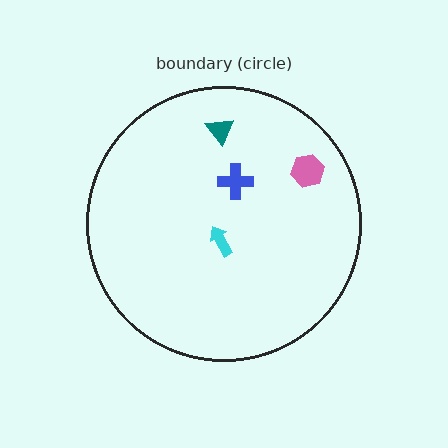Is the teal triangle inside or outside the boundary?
Inside.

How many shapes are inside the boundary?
4 inside, 0 outside.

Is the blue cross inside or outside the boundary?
Inside.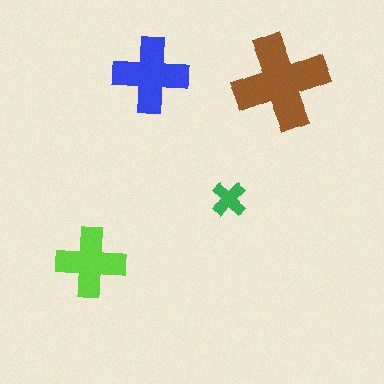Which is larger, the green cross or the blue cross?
The blue one.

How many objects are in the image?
There are 4 objects in the image.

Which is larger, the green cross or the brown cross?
The brown one.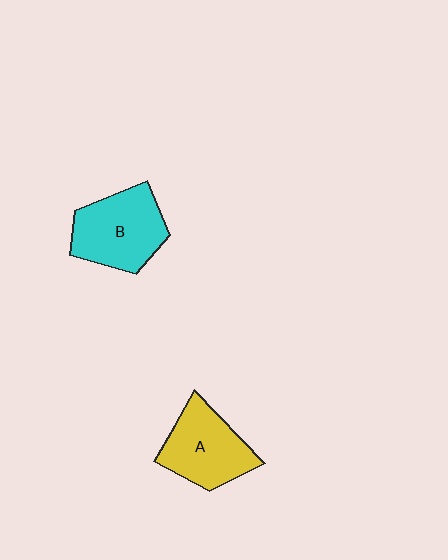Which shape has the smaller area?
Shape A (yellow).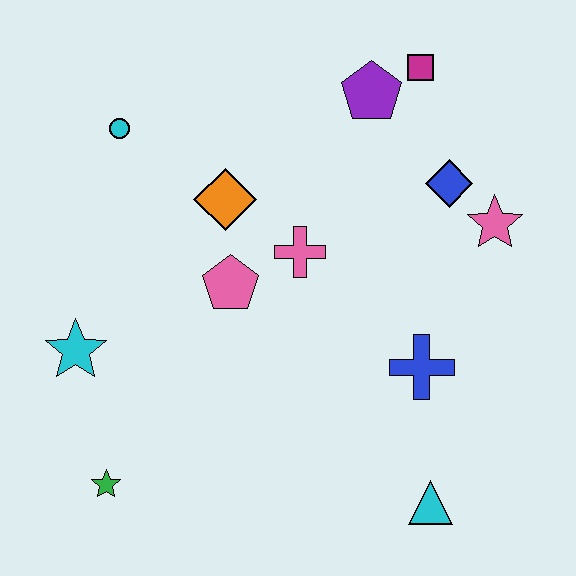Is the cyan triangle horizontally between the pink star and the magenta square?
Yes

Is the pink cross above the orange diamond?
No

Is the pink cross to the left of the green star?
No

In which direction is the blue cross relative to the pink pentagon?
The blue cross is to the right of the pink pentagon.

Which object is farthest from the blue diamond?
The green star is farthest from the blue diamond.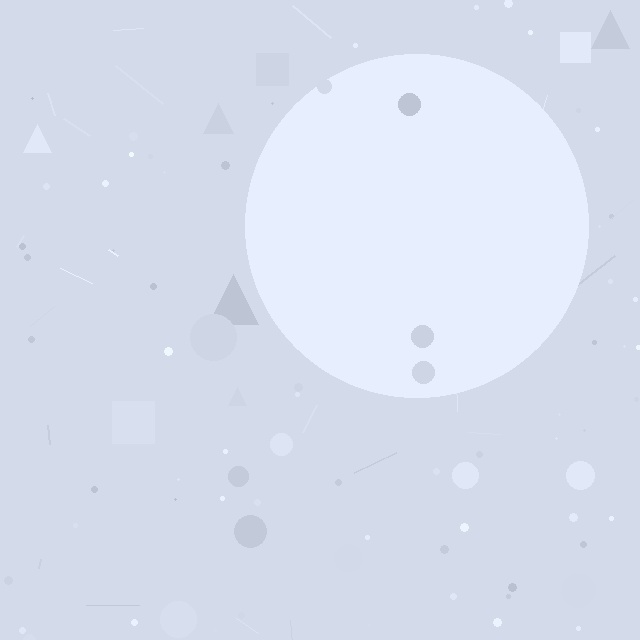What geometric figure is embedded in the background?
A circle is embedded in the background.